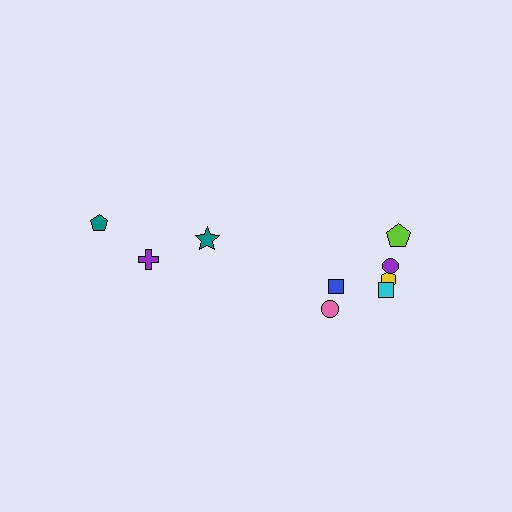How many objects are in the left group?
There are 3 objects.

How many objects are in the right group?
There are 6 objects.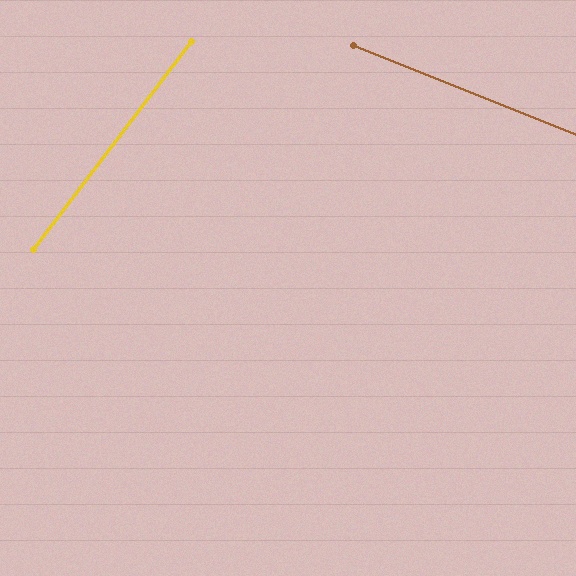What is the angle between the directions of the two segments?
Approximately 75 degrees.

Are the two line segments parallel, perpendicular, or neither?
Neither parallel nor perpendicular — they differ by about 75°.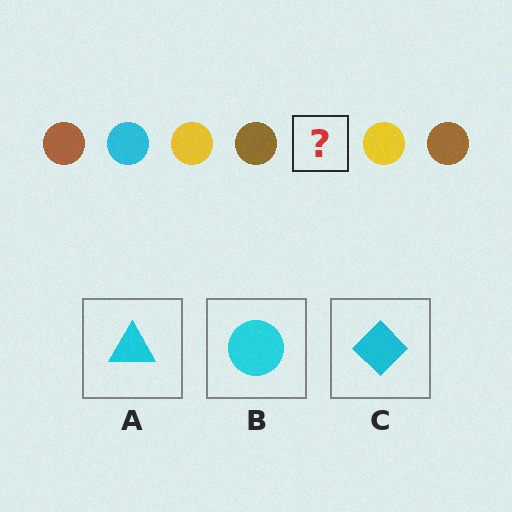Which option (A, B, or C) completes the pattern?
B.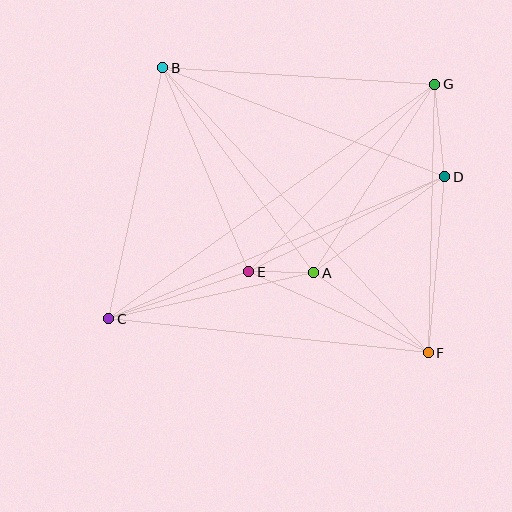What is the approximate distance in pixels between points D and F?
The distance between D and F is approximately 177 pixels.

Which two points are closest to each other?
Points A and E are closest to each other.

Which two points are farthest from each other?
Points C and G are farthest from each other.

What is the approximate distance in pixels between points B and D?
The distance between B and D is approximately 303 pixels.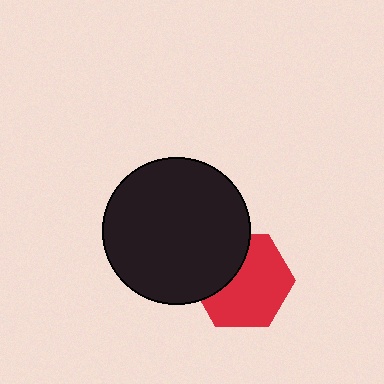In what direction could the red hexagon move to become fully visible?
The red hexagon could move toward the lower-right. That would shift it out from behind the black circle entirely.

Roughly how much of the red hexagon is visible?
Most of it is visible (roughly 67%).